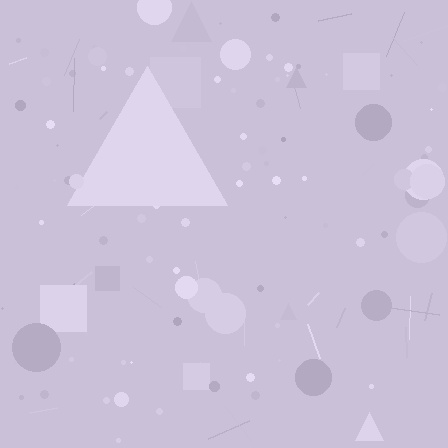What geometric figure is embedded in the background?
A triangle is embedded in the background.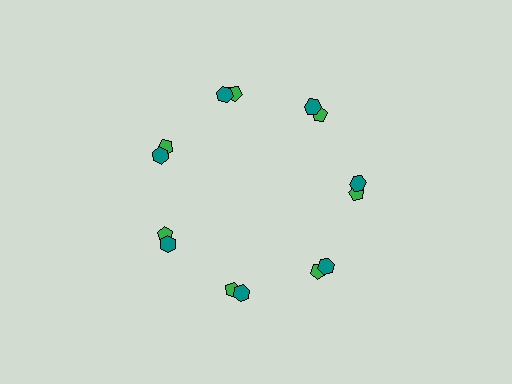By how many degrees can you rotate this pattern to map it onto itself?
The pattern maps onto itself every 51 degrees of rotation.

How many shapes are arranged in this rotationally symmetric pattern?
There are 14 shapes, arranged in 7 groups of 2.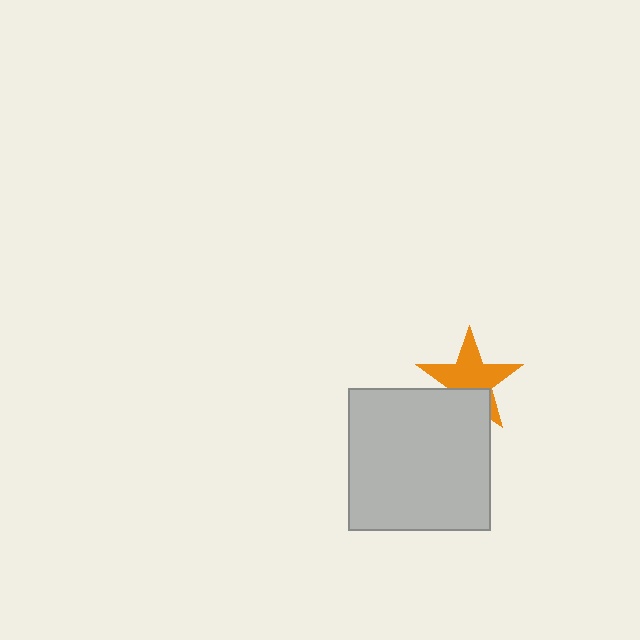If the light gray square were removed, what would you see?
You would see the complete orange star.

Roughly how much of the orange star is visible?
Most of it is visible (roughly 67%).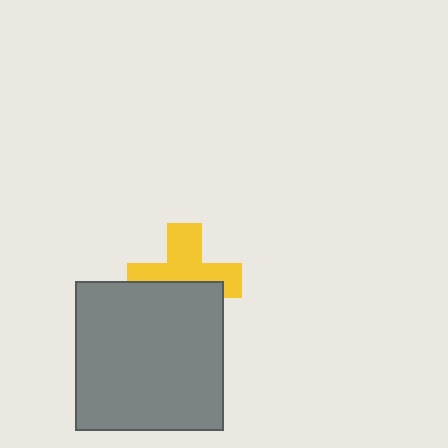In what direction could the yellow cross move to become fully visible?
The yellow cross could move up. That would shift it out from behind the gray square entirely.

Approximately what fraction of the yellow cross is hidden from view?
Roughly 44% of the yellow cross is hidden behind the gray square.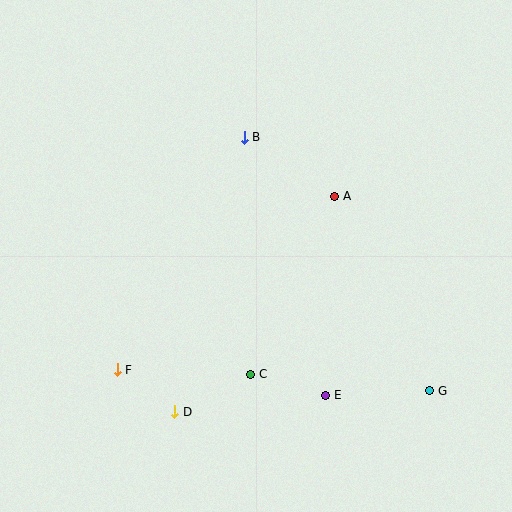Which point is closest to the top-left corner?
Point B is closest to the top-left corner.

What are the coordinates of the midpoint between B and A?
The midpoint between B and A is at (290, 167).